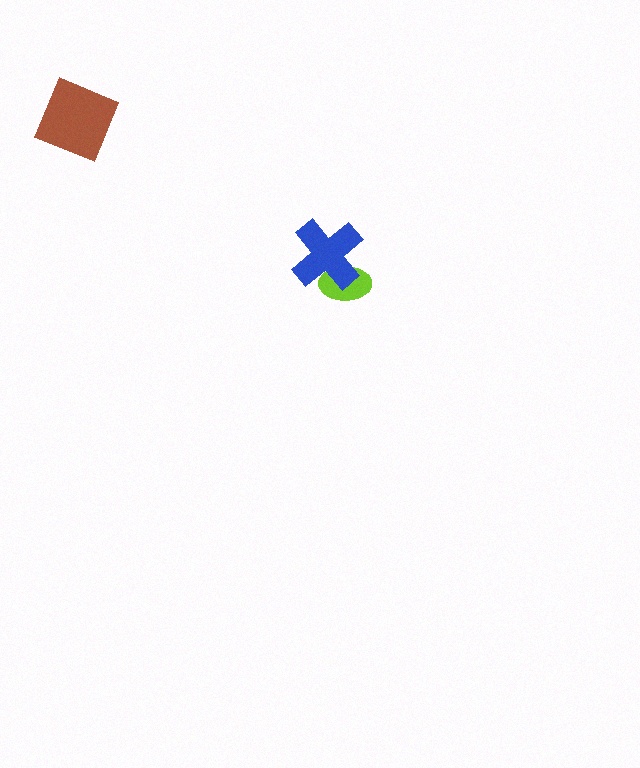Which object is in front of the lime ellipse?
The blue cross is in front of the lime ellipse.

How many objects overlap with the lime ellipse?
1 object overlaps with the lime ellipse.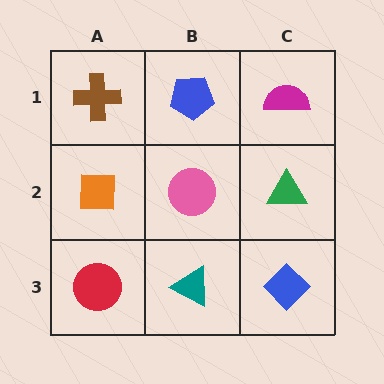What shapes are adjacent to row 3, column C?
A green triangle (row 2, column C), a teal triangle (row 3, column B).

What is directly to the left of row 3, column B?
A red circle.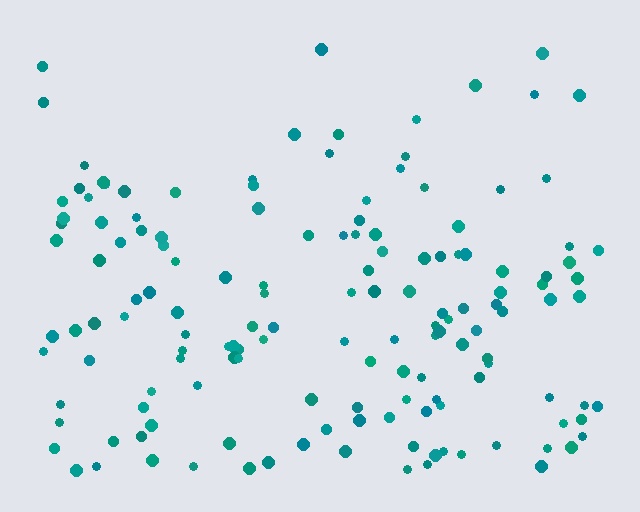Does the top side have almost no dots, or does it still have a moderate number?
Still a moderate number, just noticeably fewer than the bottom.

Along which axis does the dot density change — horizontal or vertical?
Vertical.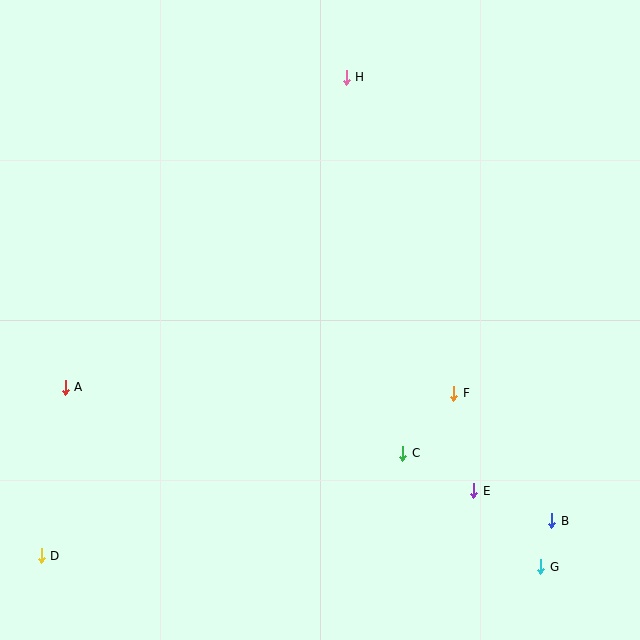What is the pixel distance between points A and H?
The distance between A and H is 419 pixels.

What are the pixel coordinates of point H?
Point H is at (346, 77).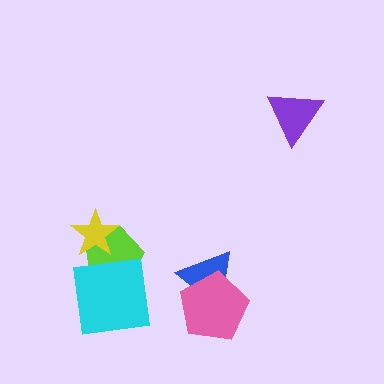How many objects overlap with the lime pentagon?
2 objects overlap with the lime pentagon.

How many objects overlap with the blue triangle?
1 object overlaps with the blue triangle.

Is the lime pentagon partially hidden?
Yes, it is partially covered by another shape.